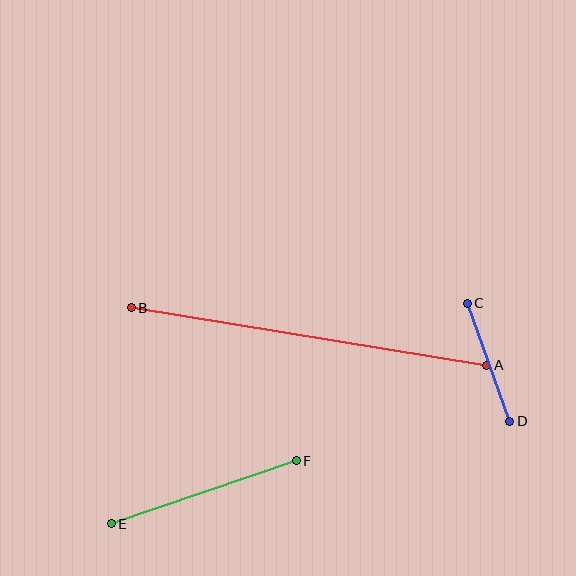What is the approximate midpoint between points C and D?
The midpoint is at approximately (488, 362) pixels.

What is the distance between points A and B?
The distance is approximately 360 pixels.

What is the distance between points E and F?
The distance is approximately 195 pixels.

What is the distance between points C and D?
The distance is approximately 126 pixels.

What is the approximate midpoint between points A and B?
The midpoint is at approximately (309, 336) pixels.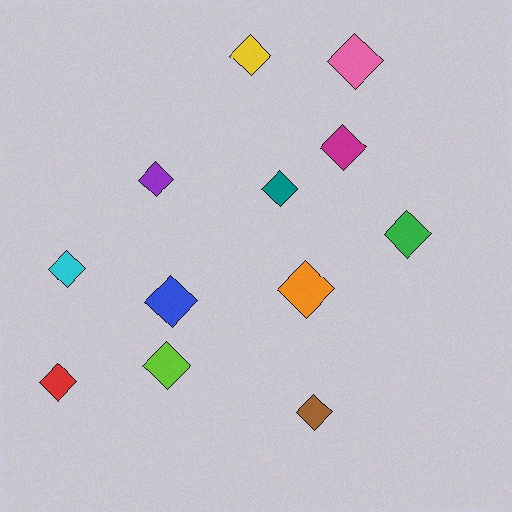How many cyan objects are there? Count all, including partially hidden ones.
There is 1 cyan object.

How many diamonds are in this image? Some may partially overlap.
There are 12 diamonds.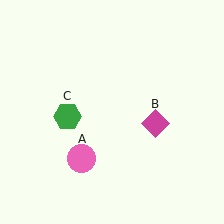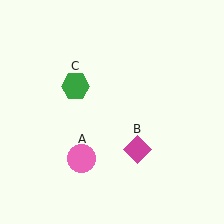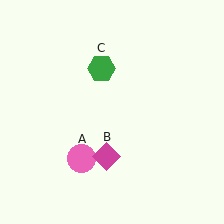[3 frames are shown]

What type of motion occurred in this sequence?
The magenta diamond (object B), green hexagon (object C) rotated clockwise around the center of the scene.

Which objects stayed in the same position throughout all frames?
Pink circle (object A) remained stationary.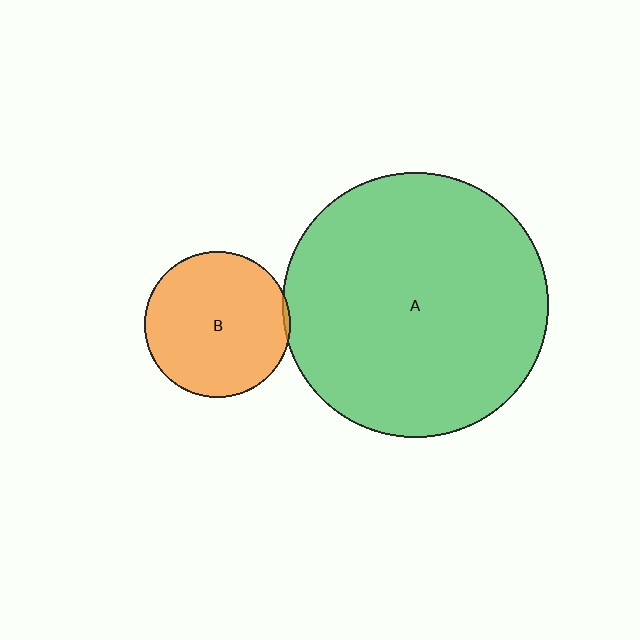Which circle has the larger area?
Circle A (green).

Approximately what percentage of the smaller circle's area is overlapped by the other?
Approximately 5%.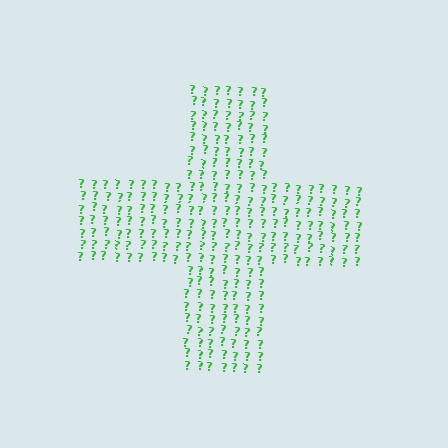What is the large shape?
The large shape is a cross.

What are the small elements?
The small elements are question marks.